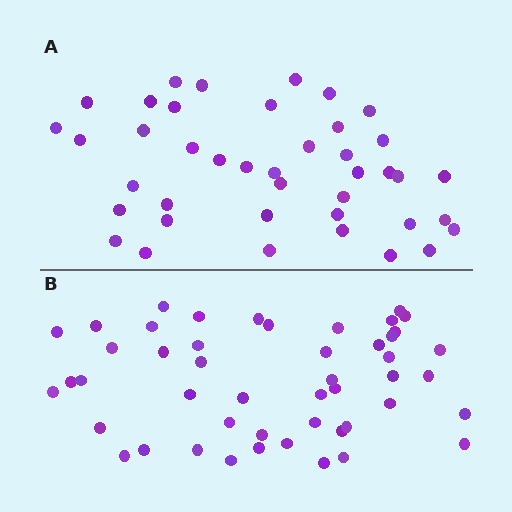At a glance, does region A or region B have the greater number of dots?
Region B (the bottom region) has more dots.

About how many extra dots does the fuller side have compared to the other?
Region B has roughly 8 or so more dots than region A.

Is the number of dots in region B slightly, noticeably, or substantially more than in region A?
Region B has only slightly more — the two regions are fairly close. The ratio is roughly 1.2 to 1.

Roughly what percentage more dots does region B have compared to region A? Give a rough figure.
About 15% more.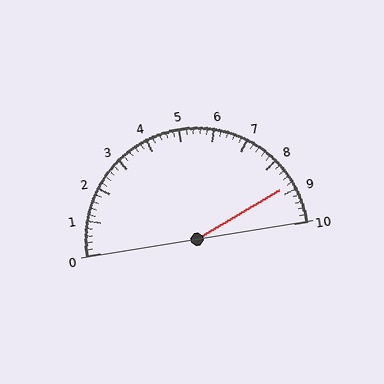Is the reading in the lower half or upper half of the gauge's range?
The reading is in the upper half of the range (0 to 10).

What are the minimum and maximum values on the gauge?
The gauge ranges from 0 to 10.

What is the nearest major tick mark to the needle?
The nearest major tick mark is 9.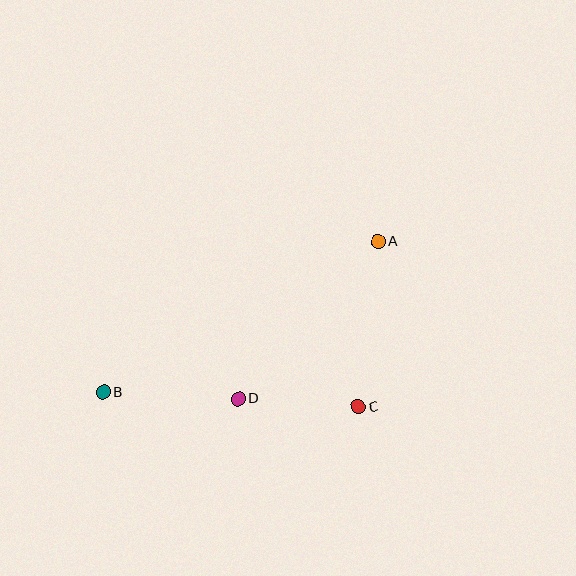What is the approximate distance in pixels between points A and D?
The distance between A and D is approximately 210 pixels.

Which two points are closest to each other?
Points C and D are closest to each other.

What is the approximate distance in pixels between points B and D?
The distance between B and D is approximately 136 pixels.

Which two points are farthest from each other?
Points A and B are farthest from each other.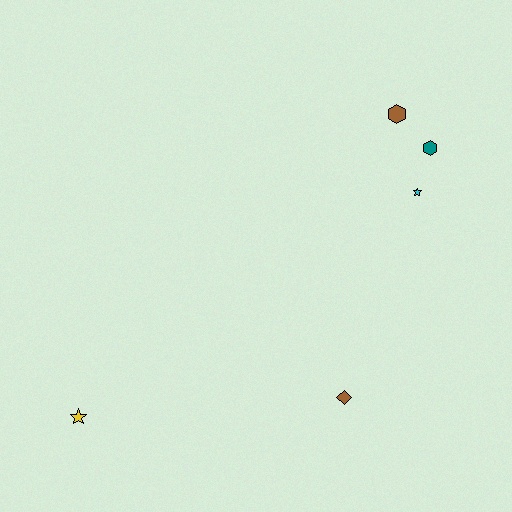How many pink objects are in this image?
There are no pink objects.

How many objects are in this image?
There are 5 objects.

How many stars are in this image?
There are 2 stars.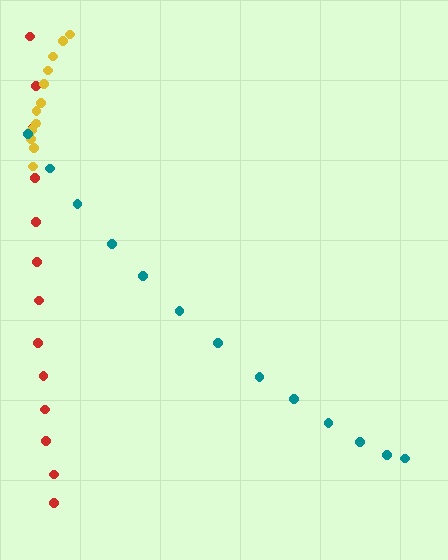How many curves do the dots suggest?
There are 3 distinct paths.